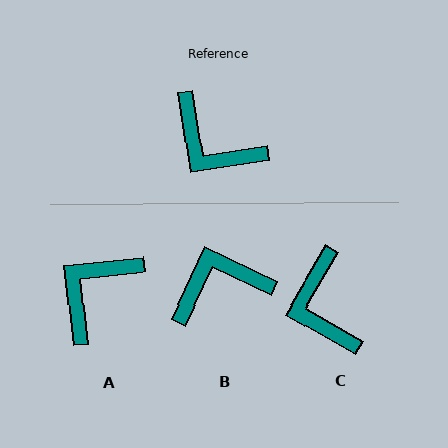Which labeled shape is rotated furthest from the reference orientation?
B, about 124 degrees away.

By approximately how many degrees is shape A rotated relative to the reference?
Approximately 93 degrees clockwise.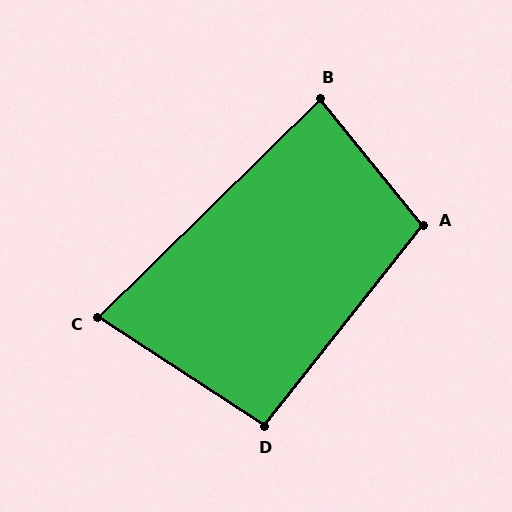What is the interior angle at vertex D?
Approximately 95 degrees (obtuse).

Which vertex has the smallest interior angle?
C, at approximately 78 degrees.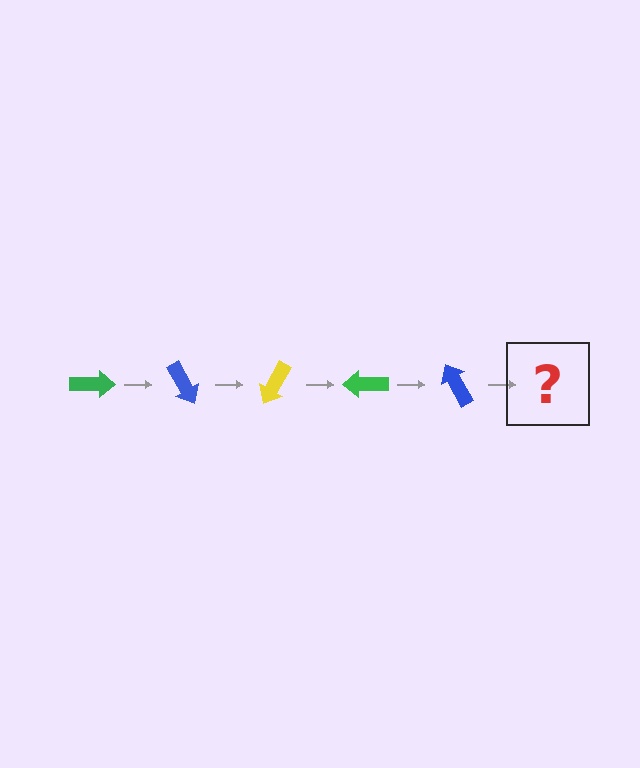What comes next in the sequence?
The next element should be a yellow arrow, rotated 300 degrees from the start.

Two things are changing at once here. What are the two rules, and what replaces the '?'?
The two rules are that it rotates 60 degrees each step and the color cycles through green, blue, and yellow. The '?' should be a yellow arrow, rotated 300 degrees from the start.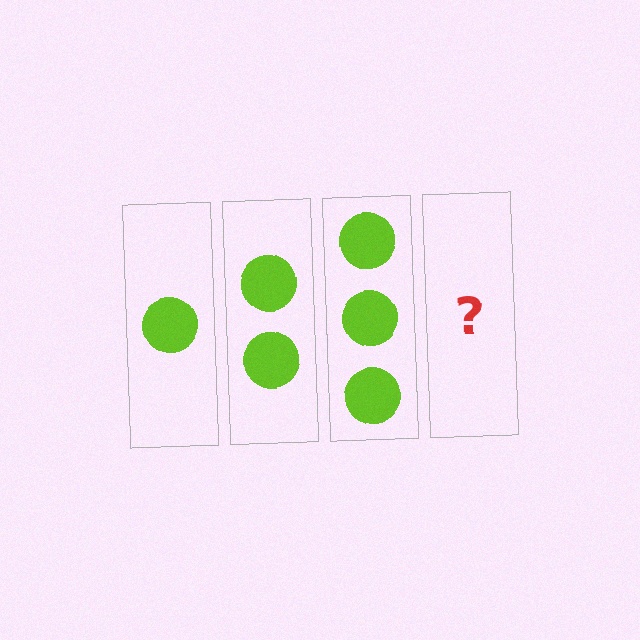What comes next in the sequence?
The next element should be 4 circles.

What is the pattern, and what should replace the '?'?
The pattern is that each step adds one more circle. The '?' should be 4 circles.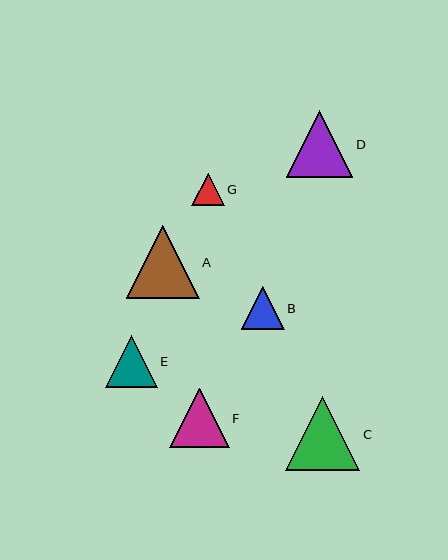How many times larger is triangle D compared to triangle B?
Triangle D is approximately 1.5 times the size of triangle B.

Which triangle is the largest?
Triangle C is the largest with a size of approximately 74 pixels.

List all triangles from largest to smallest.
From largest to smallest: C, A, D, F, E, B, G.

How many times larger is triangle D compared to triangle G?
Triangle D is approximately 2.1 times the size of triangle G.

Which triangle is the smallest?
Triangle G is the smallest with a size of approximately 32 pixels.